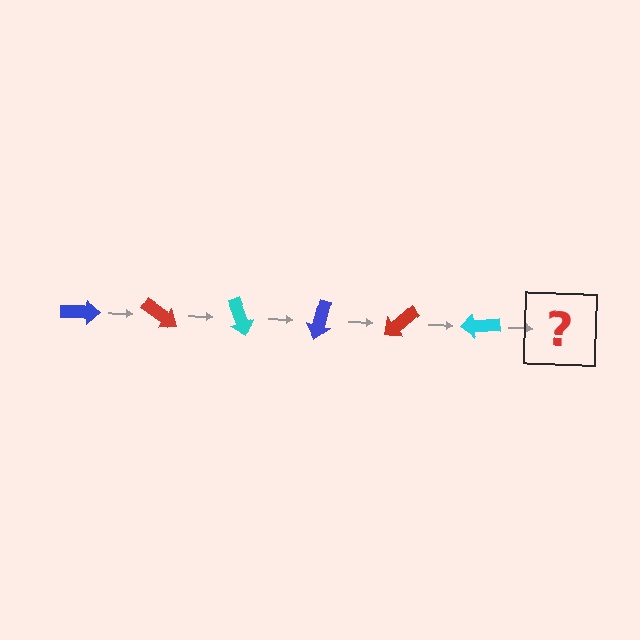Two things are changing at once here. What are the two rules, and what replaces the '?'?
The two rules are that it rotates 35 degrees each step and the color cycles through blue, red, and cyan. The '?' should be a blue arrow, rotated 210 degrees from the start.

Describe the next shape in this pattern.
It should be a blue arrow, rotated 210 degrees from the start.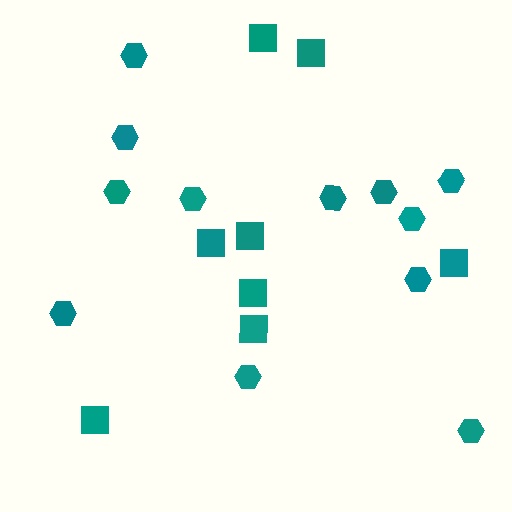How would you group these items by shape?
There are 2 groups: one group of squares (8) and one group of hexagons (12).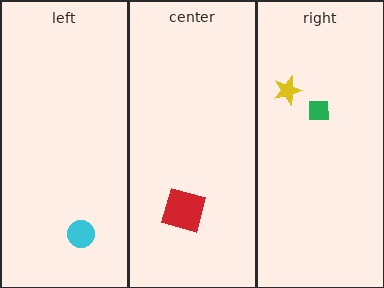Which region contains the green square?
The right region.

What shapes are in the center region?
The red square.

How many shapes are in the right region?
2.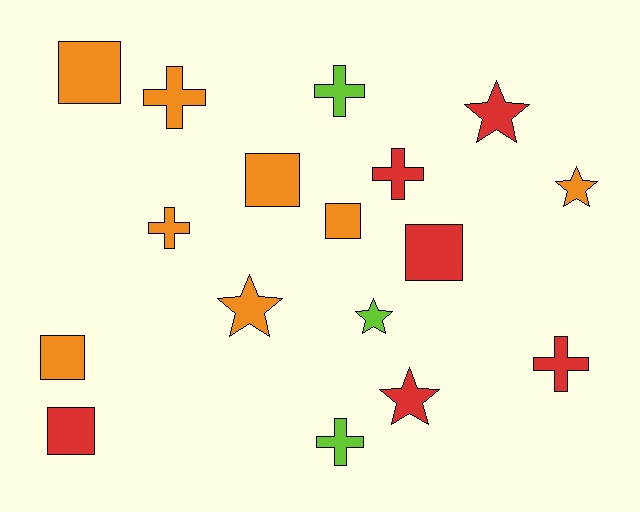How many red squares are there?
There are 2 red squares.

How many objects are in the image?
There are 17 objects.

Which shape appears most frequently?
Square, with 6 objects.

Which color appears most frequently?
Orange, with 8 objects.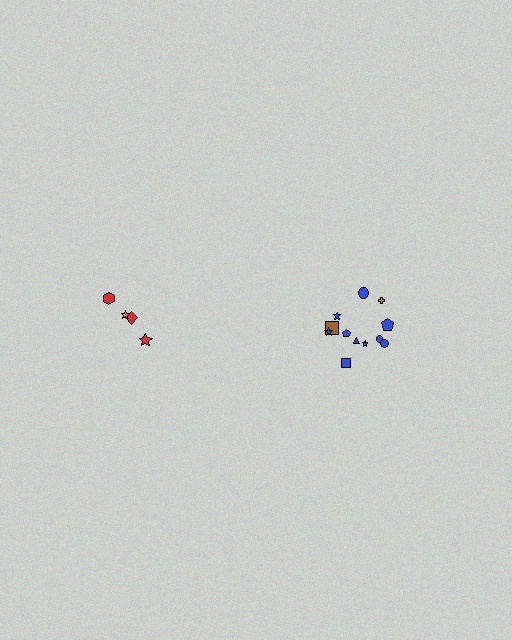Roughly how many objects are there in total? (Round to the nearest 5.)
Roughly 15 objects in total.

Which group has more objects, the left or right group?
The right group.